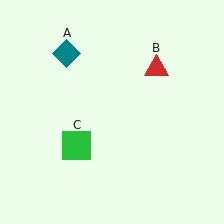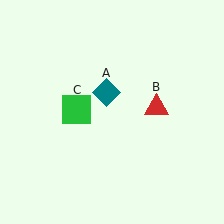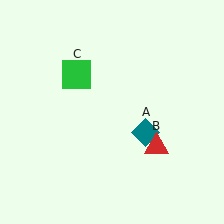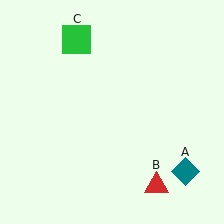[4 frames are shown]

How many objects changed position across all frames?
3 objects changed position: teal diamond (object A), red triangle (object B), green square (object C).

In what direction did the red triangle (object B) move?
The red triangle (object B) moved down.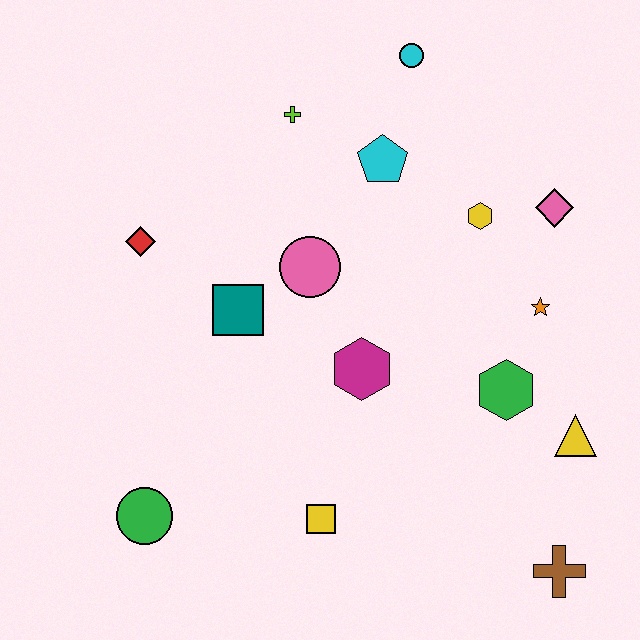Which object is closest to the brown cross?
The yellow triangle is closest to the brown cross.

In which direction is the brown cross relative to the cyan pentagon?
The brown cross is below the cyan pentagon.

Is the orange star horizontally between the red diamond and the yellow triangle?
Yes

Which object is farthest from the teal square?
The brown cross is farthest from the teal square.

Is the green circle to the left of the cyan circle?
Yes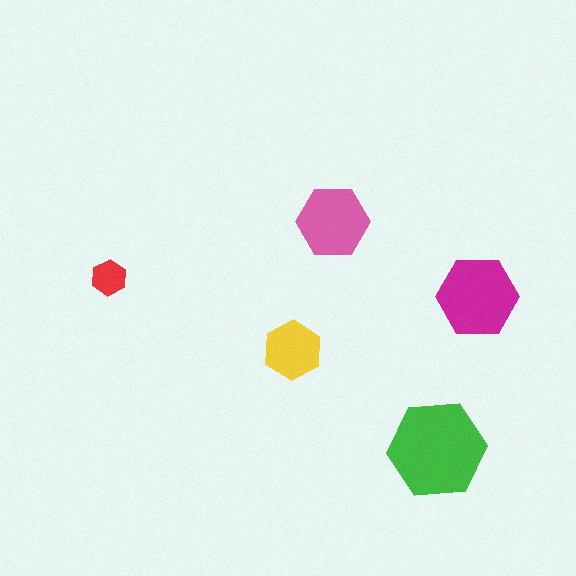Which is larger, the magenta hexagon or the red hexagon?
The magenta one.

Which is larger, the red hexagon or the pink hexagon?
The pink one.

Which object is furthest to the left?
The red hexagon is leftmost.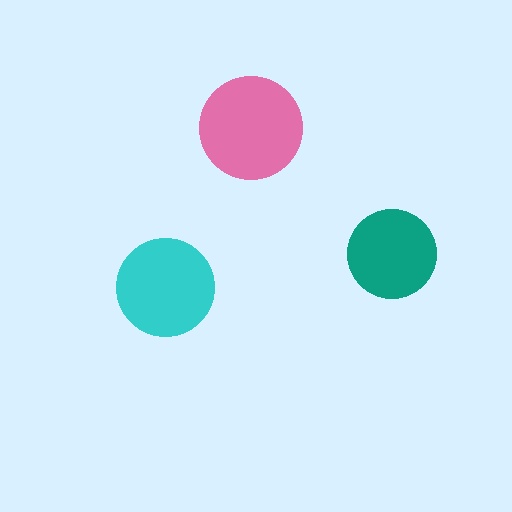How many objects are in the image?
There are 3 objects in the image.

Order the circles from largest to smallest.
the pink one, the cyan one, the teal one.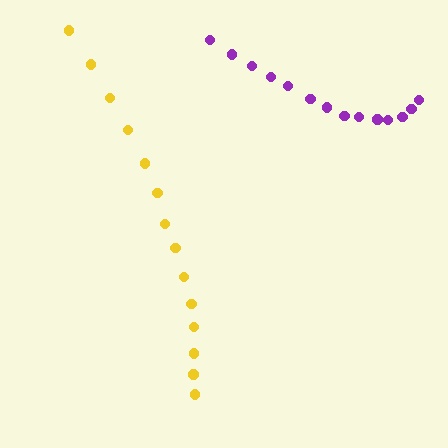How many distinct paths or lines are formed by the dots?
There are 2 distinct paths.